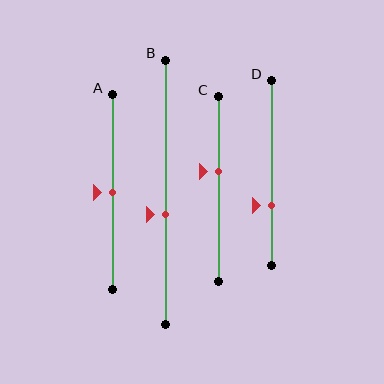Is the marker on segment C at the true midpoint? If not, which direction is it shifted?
No, the marker on segment C is shifted upward by about 9% of the segment length.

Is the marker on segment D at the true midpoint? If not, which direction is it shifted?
No, the marker on segment D is shifted downward by about 18% of the segment length.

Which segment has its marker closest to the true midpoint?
Segment A has its marker closest to the true midpoint.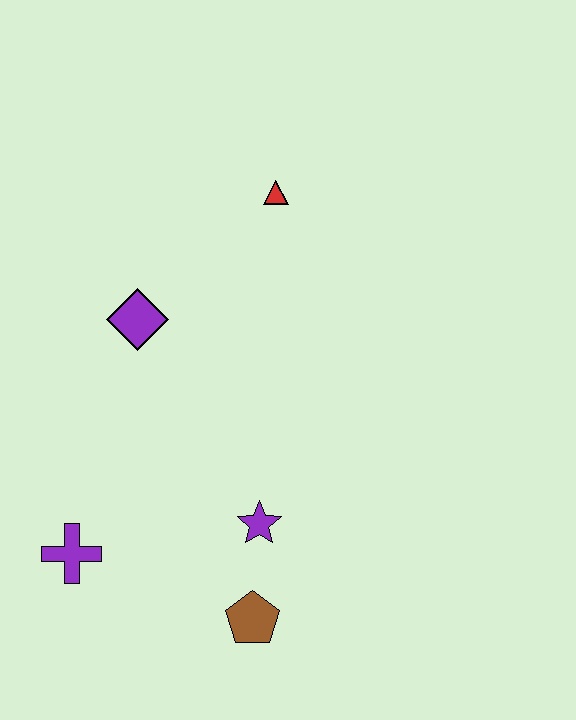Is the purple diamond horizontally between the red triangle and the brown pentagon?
No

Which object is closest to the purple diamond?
The red triangle is closest to the purple diamond.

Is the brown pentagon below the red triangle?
Yes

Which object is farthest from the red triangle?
The brown pentagon is farthest from the red triangle.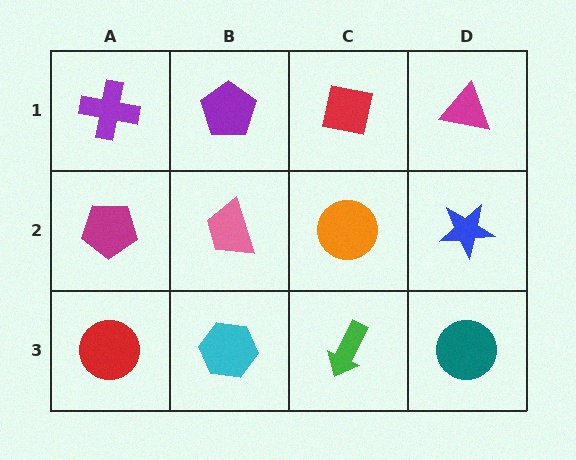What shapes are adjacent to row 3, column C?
An orange circle (row 2, column C), a cyan hexagon (row 3, column B), a teal circle (row 3, column D).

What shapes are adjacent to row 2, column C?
A red square (row 1, column C), a green arrow (row 3, column C), a pink trapezoid (row 2, column B), a blue star (row 2, column D).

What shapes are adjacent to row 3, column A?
A magenta pentagon (row 2, column A), a cyan hexagon (row 3, column B).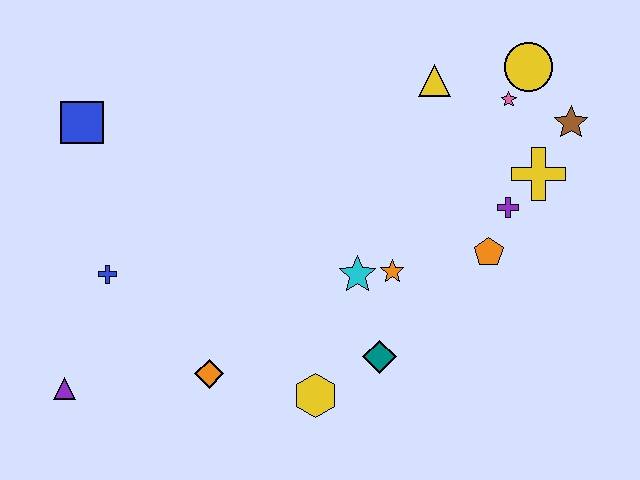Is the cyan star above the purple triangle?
Yes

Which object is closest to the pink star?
The yellow circle is closest to the pink star.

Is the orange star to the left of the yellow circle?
Yes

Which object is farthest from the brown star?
The purple triangle is farthest from the brown star.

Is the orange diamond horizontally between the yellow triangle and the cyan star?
No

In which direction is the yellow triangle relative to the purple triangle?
The yellow triangle is to the right of the purple triangle.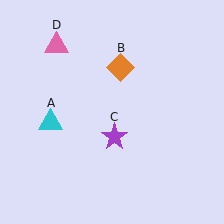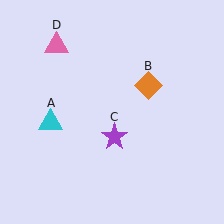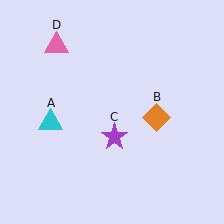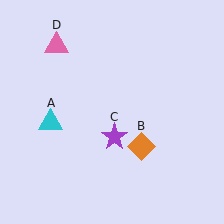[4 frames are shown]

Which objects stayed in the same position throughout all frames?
Cyan triangle (object A) and purple star (object C) and pink triangle (object D) remained stationary.